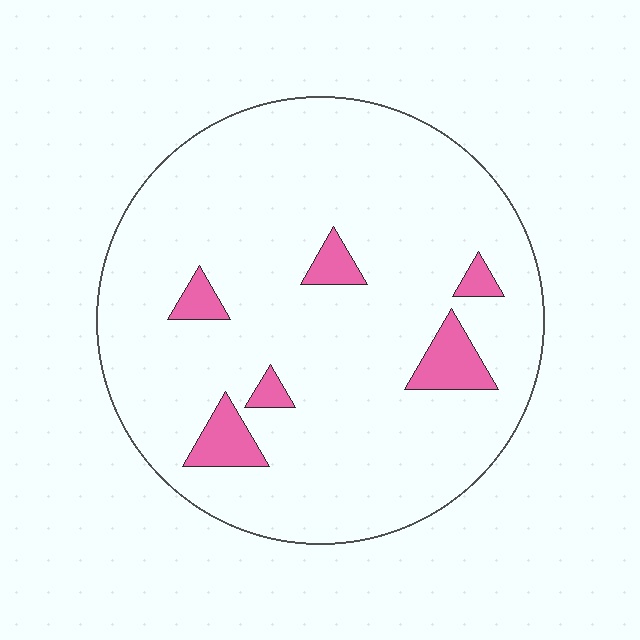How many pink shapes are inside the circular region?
6.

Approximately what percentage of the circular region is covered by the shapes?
Approximately 10%.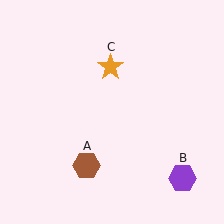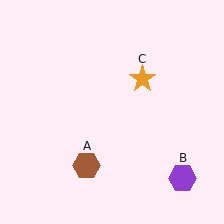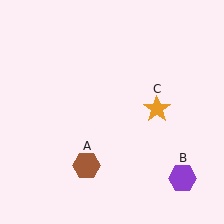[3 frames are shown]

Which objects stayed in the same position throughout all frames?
Brown hexagon (object A) and purple hexagon (object B) remained stationary.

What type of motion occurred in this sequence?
The orange star (object C) rotated clockwise around the center of the scene.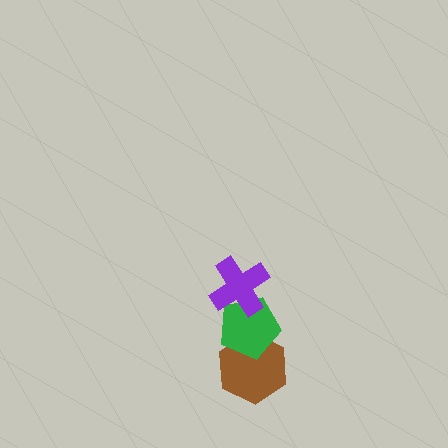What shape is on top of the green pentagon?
The purple cross is on top of the green pentagon.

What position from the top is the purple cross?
The purple cross is 1st from the top.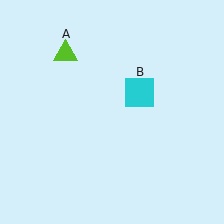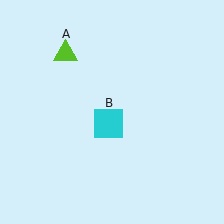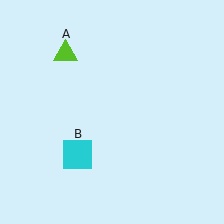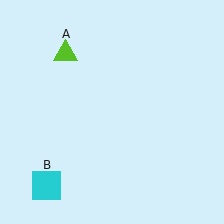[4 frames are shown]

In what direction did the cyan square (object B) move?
The cyan square (object B) moved down and to the left.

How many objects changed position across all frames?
1 object changed position: cyan square (object B).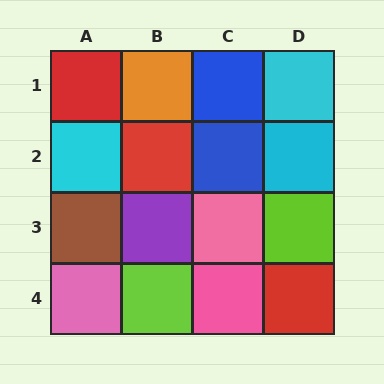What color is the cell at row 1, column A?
Red.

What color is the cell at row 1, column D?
Cyan.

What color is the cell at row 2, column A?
Cyan.